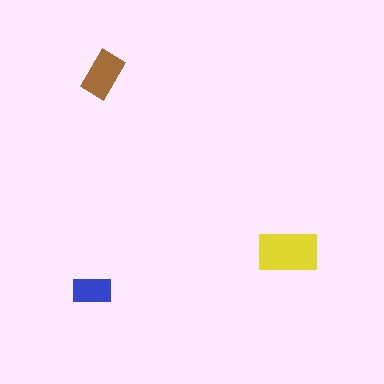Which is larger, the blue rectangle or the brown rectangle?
The brown one.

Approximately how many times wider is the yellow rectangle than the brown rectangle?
About 1.5 times wider.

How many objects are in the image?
There are 3 objects in the image.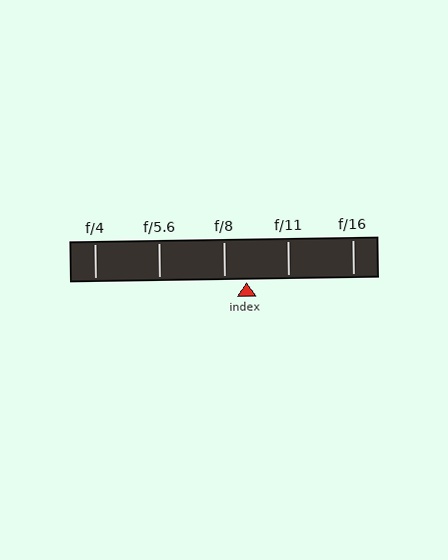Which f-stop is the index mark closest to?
The index mark is closest to f/8.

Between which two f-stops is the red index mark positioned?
The index mark is between f/8 and f/11.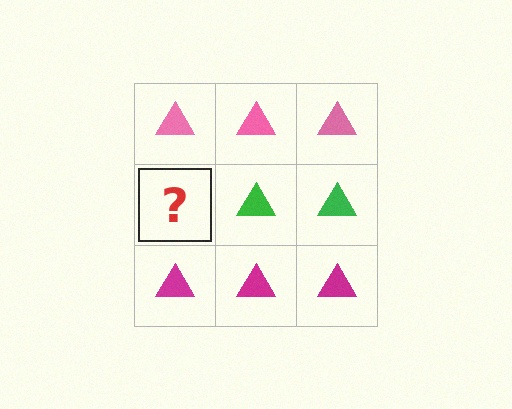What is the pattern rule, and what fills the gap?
The rule is that each row has a consistent color. The gap should be filled with a green triangle.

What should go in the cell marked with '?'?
The missing cell should contain a green triangle.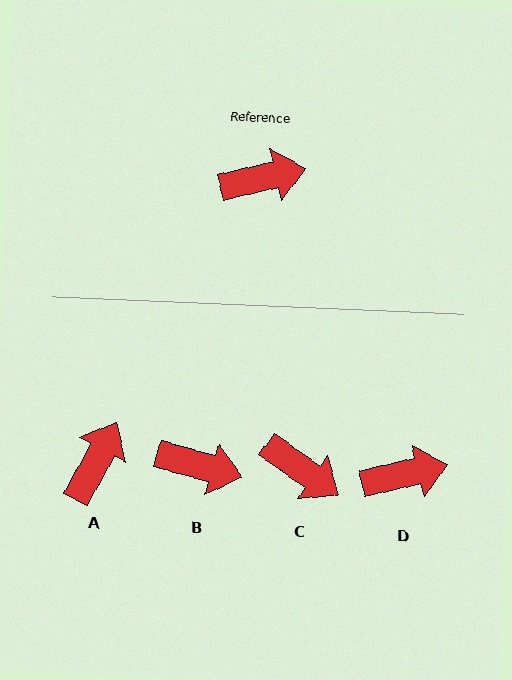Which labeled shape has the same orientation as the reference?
D.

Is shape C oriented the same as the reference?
No, it is off by about 49 degrees.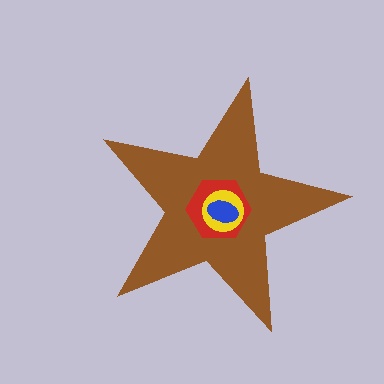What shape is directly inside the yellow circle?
The blue ellipse.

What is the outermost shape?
The brown star.